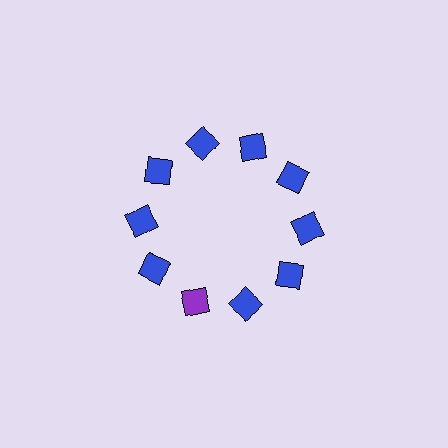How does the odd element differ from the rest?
It has a different color: purple instead of blue.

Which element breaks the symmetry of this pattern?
The purple square at roughly the 7 o'clock position breaks the symmetry. All other shapes are blue squares.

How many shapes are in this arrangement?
There are 10 shapes arranged in a ring pattern.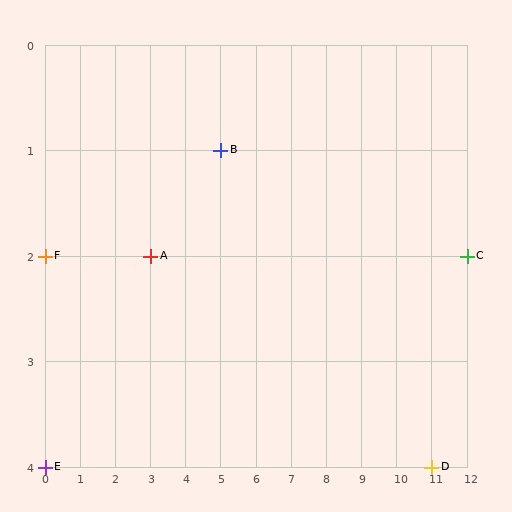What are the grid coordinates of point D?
Point D is at grid coordinates (11, 4).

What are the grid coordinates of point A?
Point A is at grid coordinates (3, 2).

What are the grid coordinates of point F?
Point F is at grid coordinates (0, 2).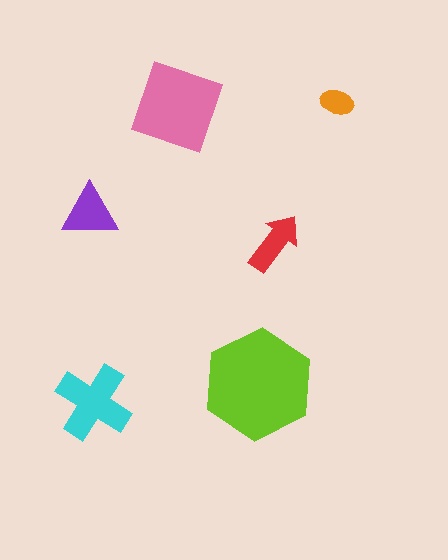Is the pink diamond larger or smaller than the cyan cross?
Larger.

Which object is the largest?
The lime hexagon.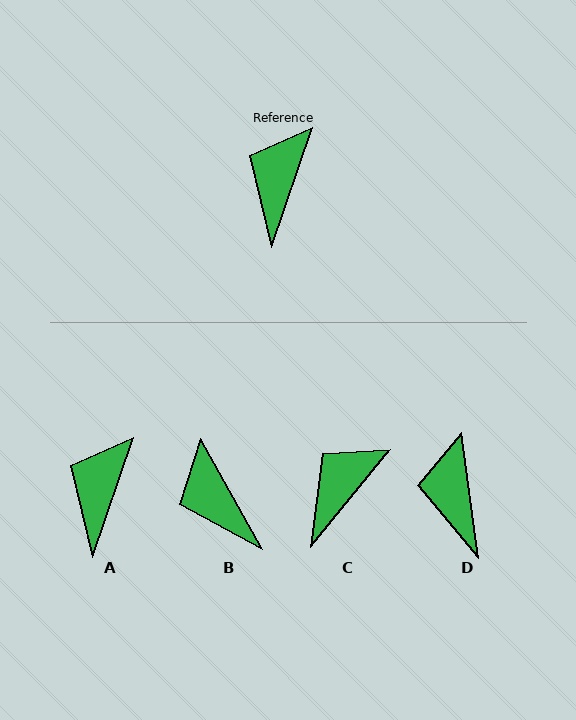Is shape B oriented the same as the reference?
No, it is off by about 48 degrees.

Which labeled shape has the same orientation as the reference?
A.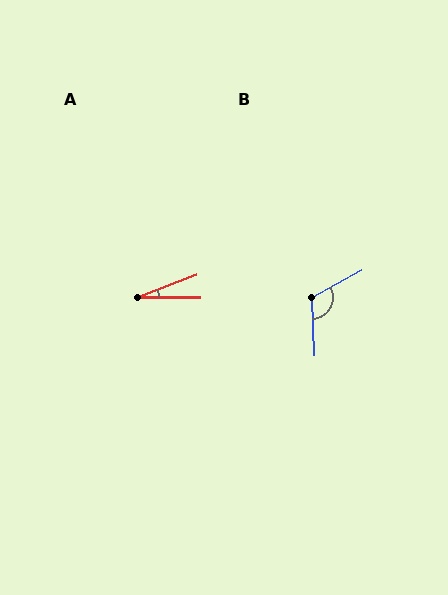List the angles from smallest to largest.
A (21°), B (116°).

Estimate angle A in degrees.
Approximately 21 degrees.